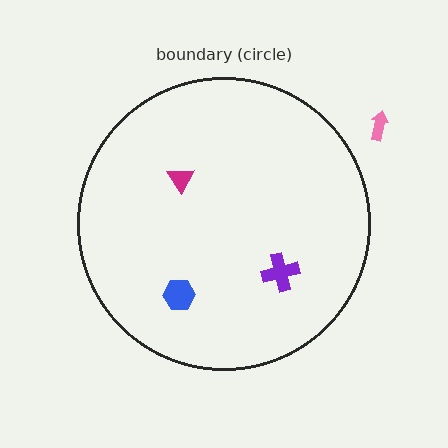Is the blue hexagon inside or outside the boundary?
Inside.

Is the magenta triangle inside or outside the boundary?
Inside.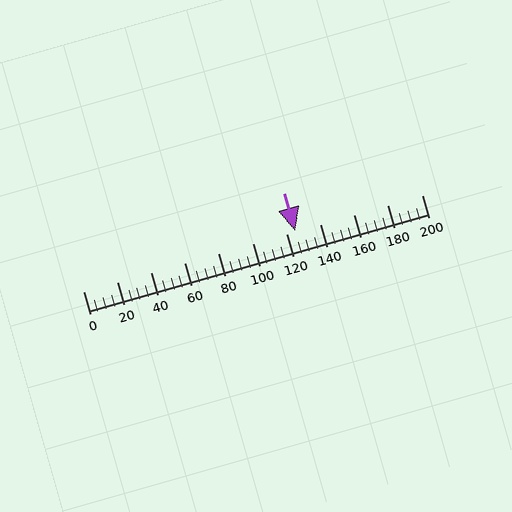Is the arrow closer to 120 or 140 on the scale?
The arrow is closer to 120.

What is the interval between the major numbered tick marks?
The major tick marks are spaced 20 units apart.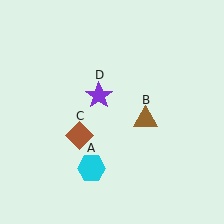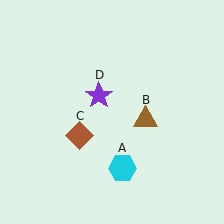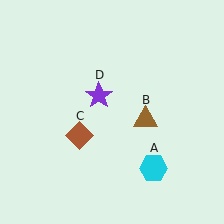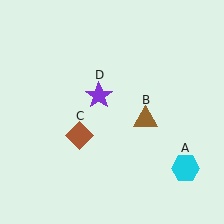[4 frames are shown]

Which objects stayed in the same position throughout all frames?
Brown triangle (object B) and brown diamond (object C) and purple star (object D) remained stationary.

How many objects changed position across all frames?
1 object changed position: cyan hexagon (object A).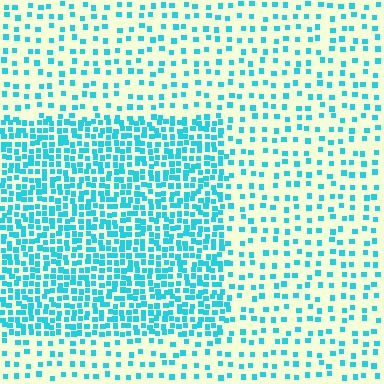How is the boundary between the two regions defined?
The boundary is defined by a change in element density (approximately 2.6x ratio). All elements are the same color, size, and shape.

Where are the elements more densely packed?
The elements are more densely packed inside the rectangle boundary.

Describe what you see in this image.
The image contains small cyan elements arranged at two different densities. A rectangle-shaped region is visible where the elements are more densely packed than the surrounding area.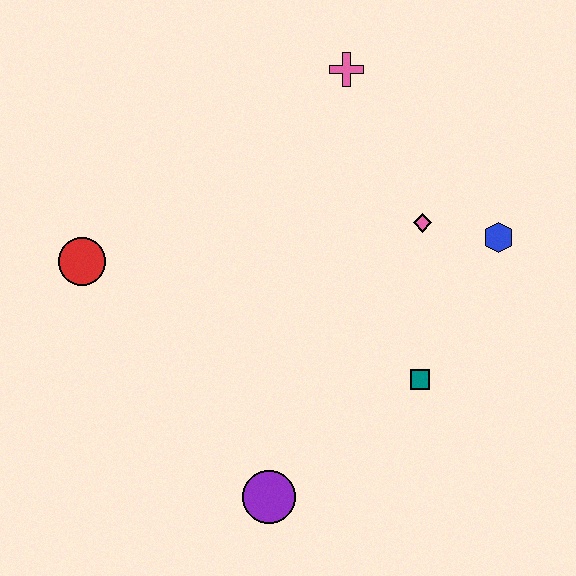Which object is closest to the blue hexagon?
The pink diamond is closest to the blue hexagon.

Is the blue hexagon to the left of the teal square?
No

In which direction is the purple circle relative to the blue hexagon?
The purple circle is below the blue hexagon.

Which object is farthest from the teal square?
The red circle is farthest from the teal square.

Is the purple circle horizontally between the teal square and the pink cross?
No